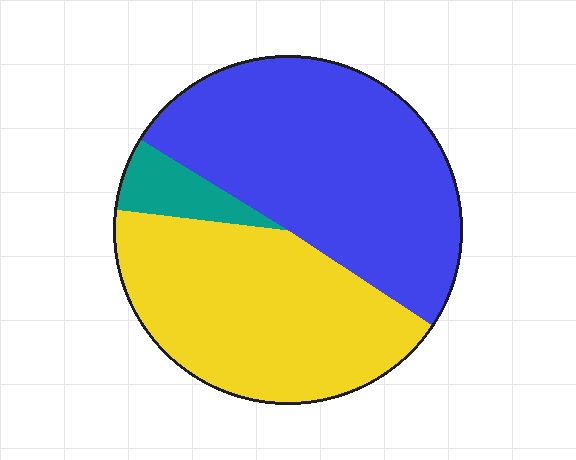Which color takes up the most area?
Blue, at roughly 50%.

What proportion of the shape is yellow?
Yellow takes up about two fifths (2/5) of the shape.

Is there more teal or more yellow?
Yellow.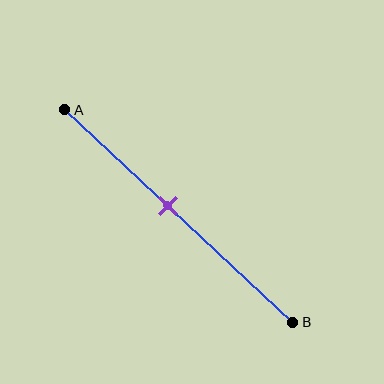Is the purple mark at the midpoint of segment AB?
No, the mark is at about 45% from A, not at the 50% midpoint.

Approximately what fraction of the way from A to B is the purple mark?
The purple mark is approximately 45% of the way from A to B.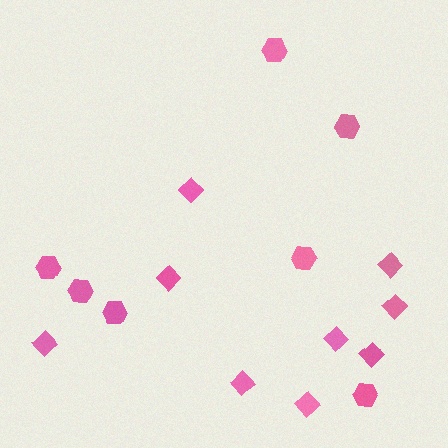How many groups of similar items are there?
There are 2 groups: one group of hexagons (7) and one group of diamonds (9).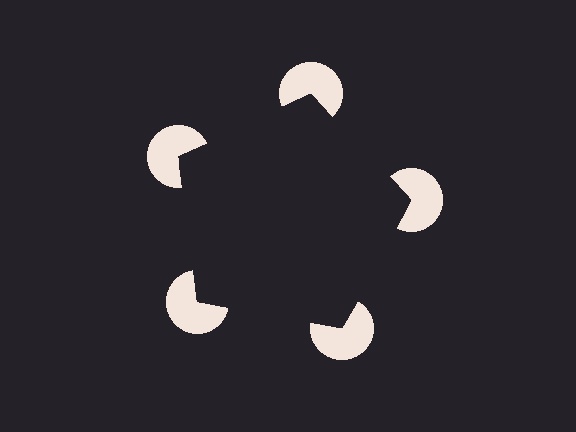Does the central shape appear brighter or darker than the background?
It typically appears slightly darker than the background, even though no actual brightness change is drawn.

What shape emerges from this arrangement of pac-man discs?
An illusory pentagon — its edges are inferred from the aligned wedge cuts in the pac-man discs, not physically drawn.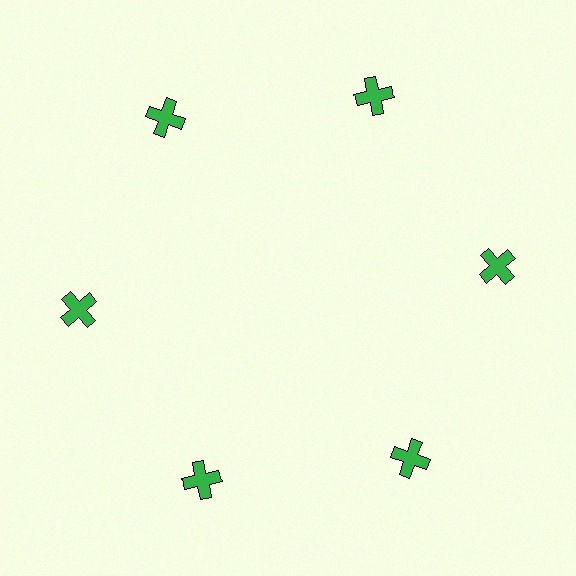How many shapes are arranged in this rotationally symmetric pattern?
There are 6 shapes, arranged in 6 groups of 1.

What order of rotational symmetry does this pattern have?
This pattern has 6-fold rotational symmetry.